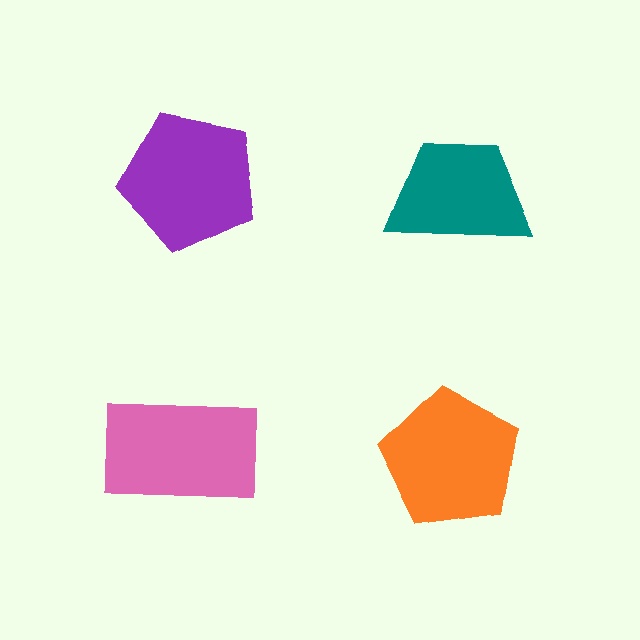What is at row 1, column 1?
A purple pentagon.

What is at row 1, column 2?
A teal trapezoid.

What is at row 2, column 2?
An orange pentagon.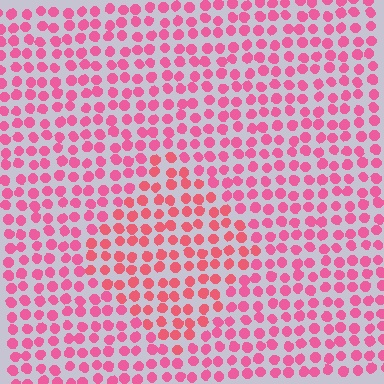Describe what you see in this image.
The image is filled with small pink elements in a uniform arrangement. A diamond-shaped region is visible where the elements are tinted to a slightly different hue, forming a subtle color boundary.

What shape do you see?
I see a diamond.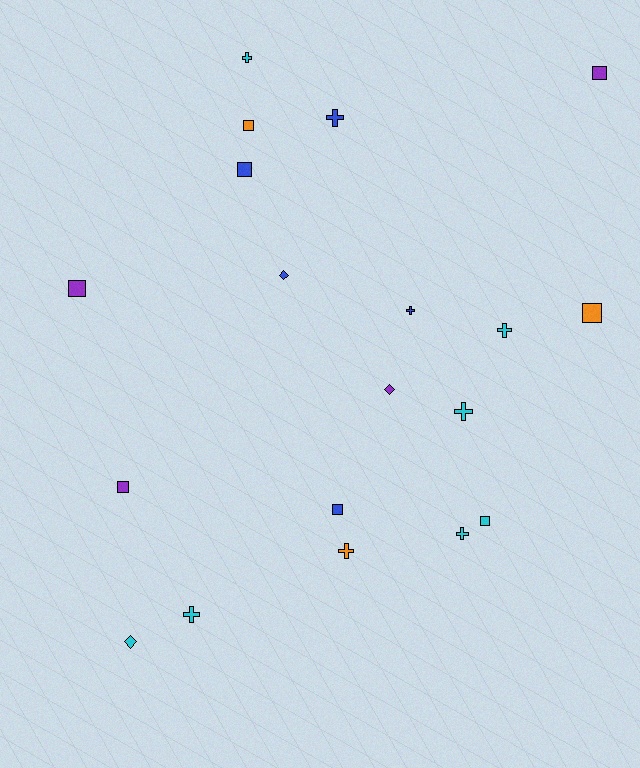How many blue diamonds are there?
There is 1 blue diamond.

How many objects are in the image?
There are 19 objects.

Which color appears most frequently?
Cyan, with 7 objects.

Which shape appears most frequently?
Cross, with 8 objects.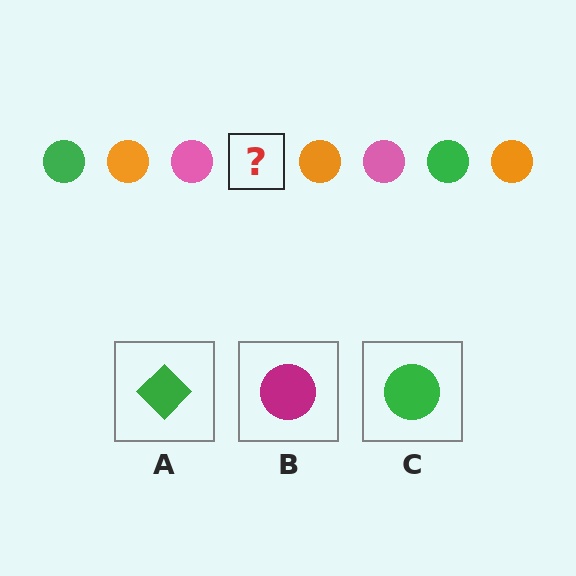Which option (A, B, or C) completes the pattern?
C.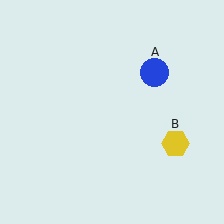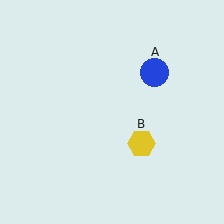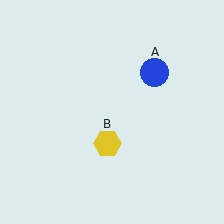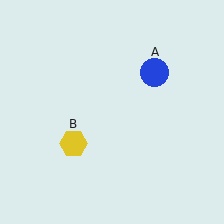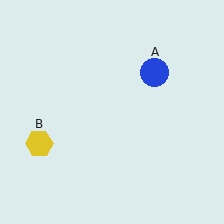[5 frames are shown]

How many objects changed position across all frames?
1 object changed position: yellow hexagon (object B).